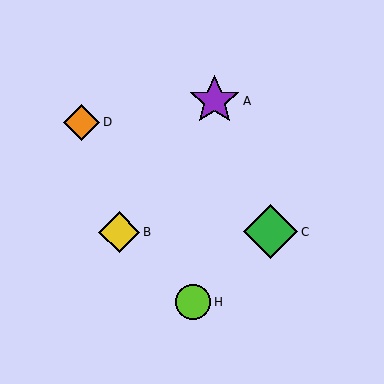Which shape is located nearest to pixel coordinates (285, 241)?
The green diamond (labeled C) at (271, 232) is nearest to that location.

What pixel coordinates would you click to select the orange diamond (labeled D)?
Click at (82, 122) to select the orange diamond D.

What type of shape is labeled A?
Shape A is a purple star.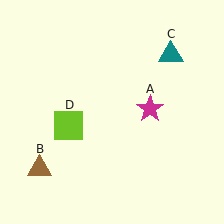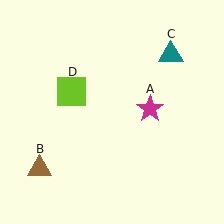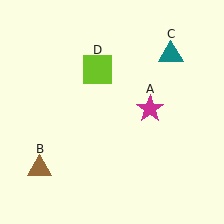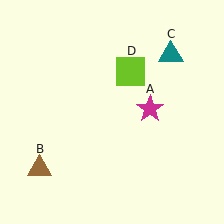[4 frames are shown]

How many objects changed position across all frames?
1 object changed position: lime square (object D).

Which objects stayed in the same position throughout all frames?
Magenta star (object A) and brown triangle (object B) and teal triangle (object C) remained stationary.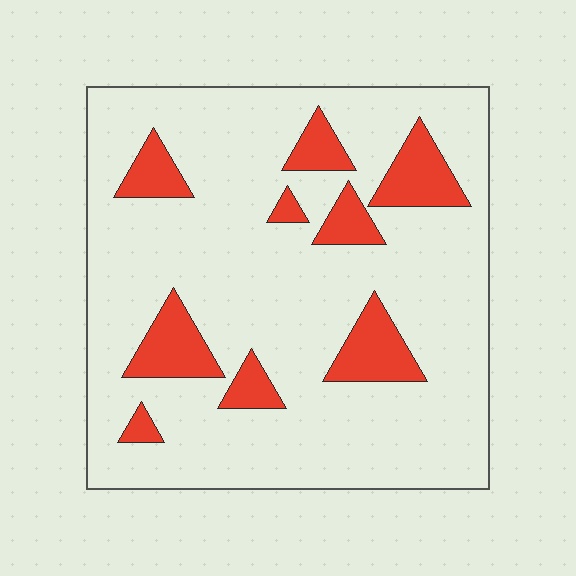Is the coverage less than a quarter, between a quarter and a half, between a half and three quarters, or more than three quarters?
Less than a quarter.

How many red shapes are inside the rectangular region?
9.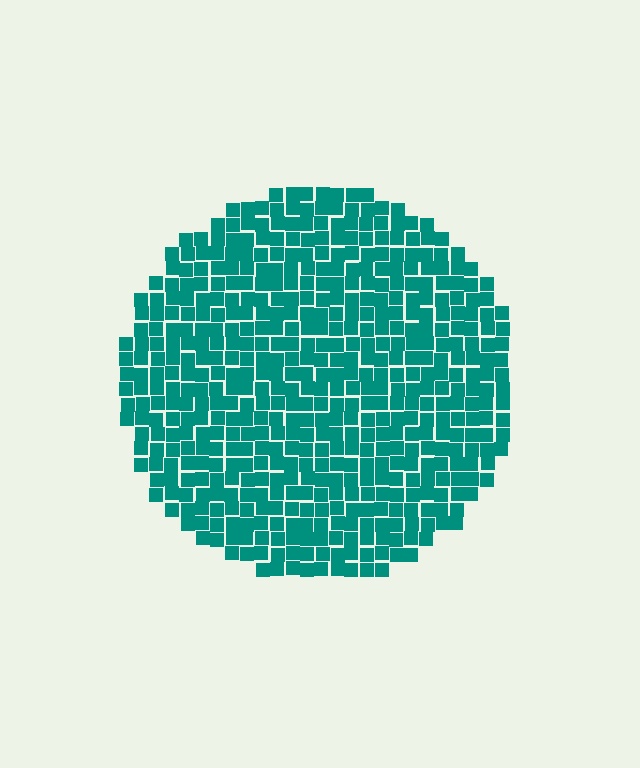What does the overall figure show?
The overall figure shows a circle.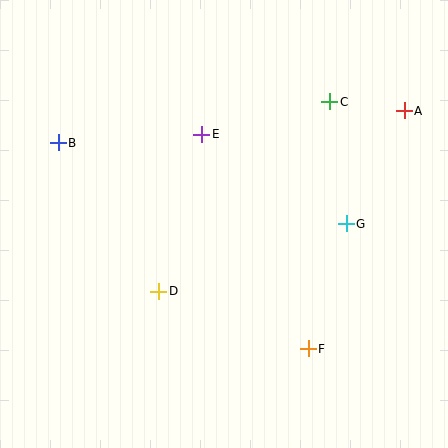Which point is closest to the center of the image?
Point E at (202, 134) is closest to the center.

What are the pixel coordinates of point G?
Point G is at (346, 224).